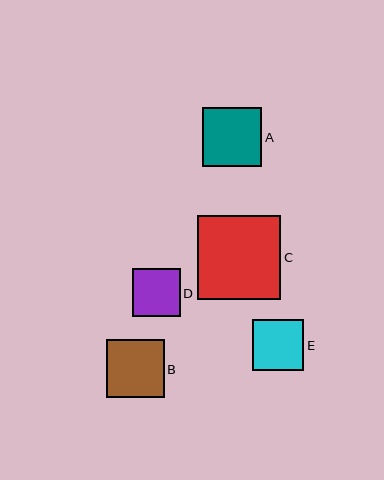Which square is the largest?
Square C is the largest with a size of approximately 83 pixels.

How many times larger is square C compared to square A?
Square C is approximately 1.4 times the size of square A.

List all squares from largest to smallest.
From largest to smallest: C, A, B, E, D.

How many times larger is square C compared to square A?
Square C is approximately 1.4 times the size of square A.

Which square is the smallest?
Square D is the smallest with a size of approximately 48 pixels.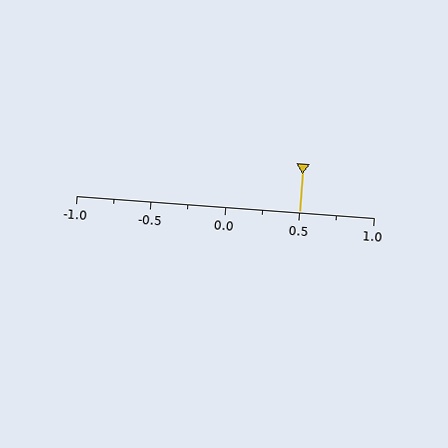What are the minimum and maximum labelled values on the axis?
The axis runs from -1.0 to 1.0.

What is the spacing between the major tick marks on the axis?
The major ticks are spaced 0.5 apart.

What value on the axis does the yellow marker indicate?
The marker indicates approximately 0.5.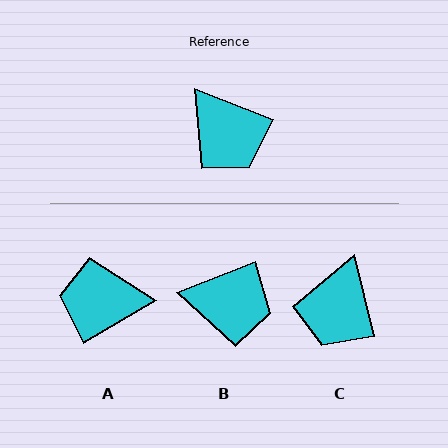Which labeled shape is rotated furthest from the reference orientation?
A, about 128 degrees away.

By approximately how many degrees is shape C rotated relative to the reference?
Approximately 54 degrees clockwise.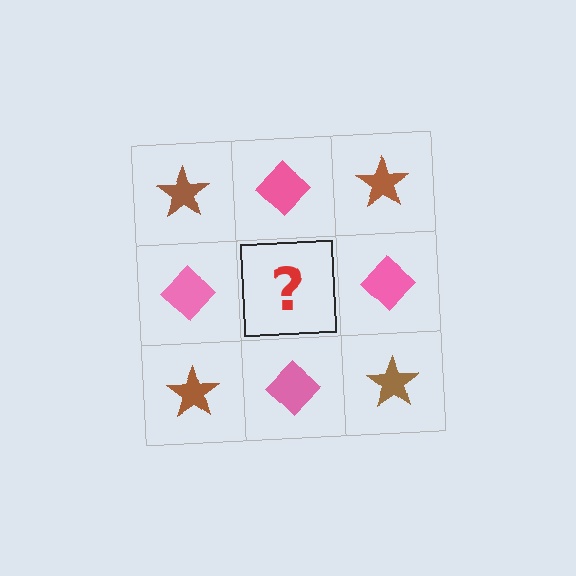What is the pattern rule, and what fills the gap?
The rule is that it alternates brown star and pink diamond in a checkerboard pattern. The gap should be filled with a brown star.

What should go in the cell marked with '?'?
The missing cell should contain a brown star.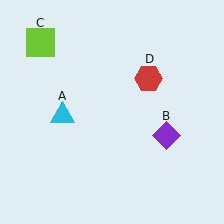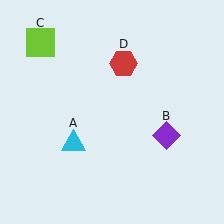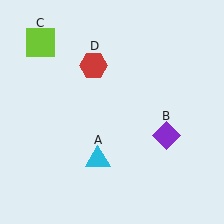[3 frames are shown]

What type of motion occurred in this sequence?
The cyan triangle (object A), red hexagon (object D) rotated counterclockwise around the center of the scene.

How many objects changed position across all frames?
2 objects changed position: cyan triangle (object A), red hexagon (object D).